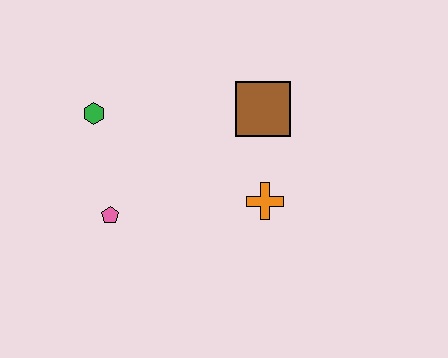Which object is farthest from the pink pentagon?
The brown square is farthest from the pink pentagon.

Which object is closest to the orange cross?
The brown square is closest to the orange cross.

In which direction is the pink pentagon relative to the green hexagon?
The pink pentagon is below the green hexagon.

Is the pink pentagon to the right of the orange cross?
No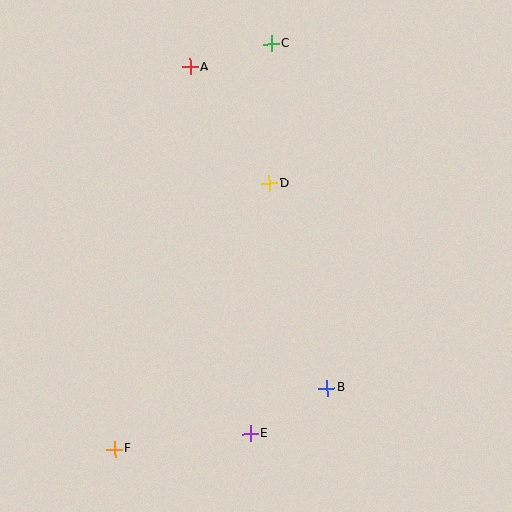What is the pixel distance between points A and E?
The distance between A and E is 372 pixels.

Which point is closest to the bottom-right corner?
Point B is closest to the bottom-right corner.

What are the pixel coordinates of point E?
Point E is at (250, 433).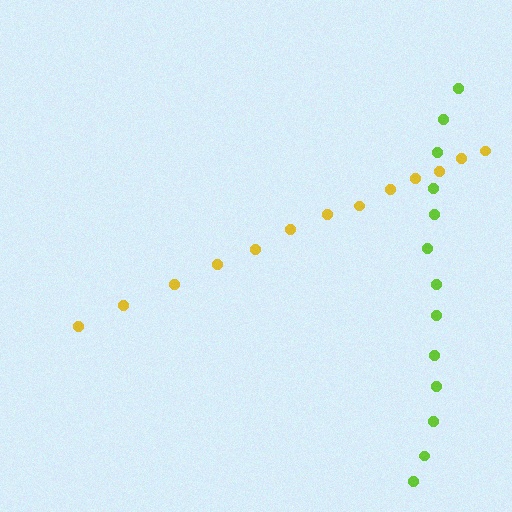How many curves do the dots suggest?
There are 2 distinct paths.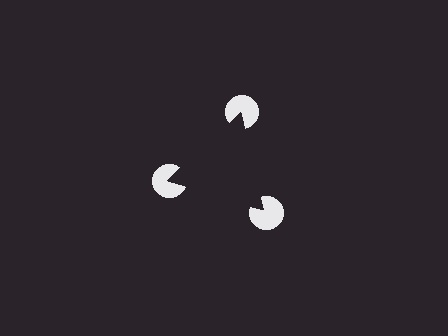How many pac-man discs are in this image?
There are 3 — one at each vertex of the illusory triangle.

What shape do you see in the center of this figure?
An illusory triangle — its edges are inferred from the aligned wedge cuts in the pac-man discs, not physically drawn.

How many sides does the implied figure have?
3 sides.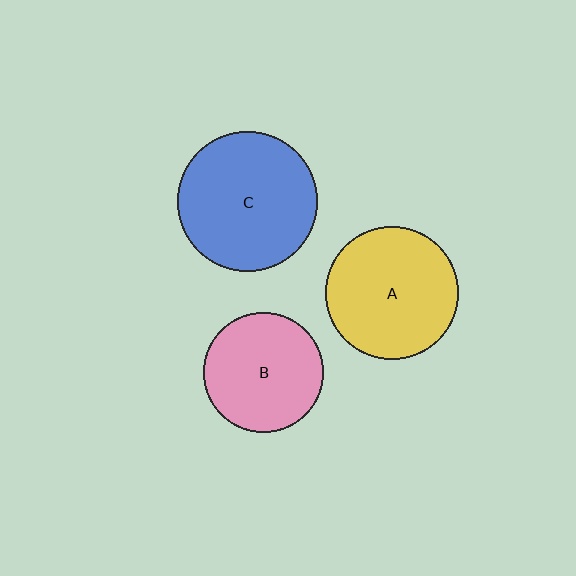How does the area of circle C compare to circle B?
Approximately 1.4 times.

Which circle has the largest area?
Circle C (blue).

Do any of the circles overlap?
No, none of the circles overlap.